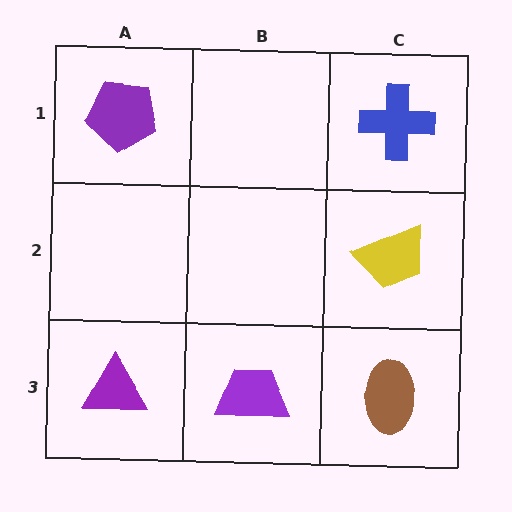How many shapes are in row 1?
2 shapes.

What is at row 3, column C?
A brown ellipse.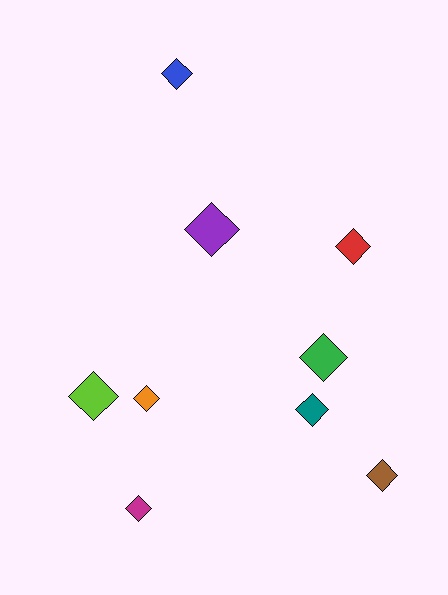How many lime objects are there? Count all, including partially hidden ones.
There is 1 lime object.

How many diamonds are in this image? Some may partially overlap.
There are 9 diamonds.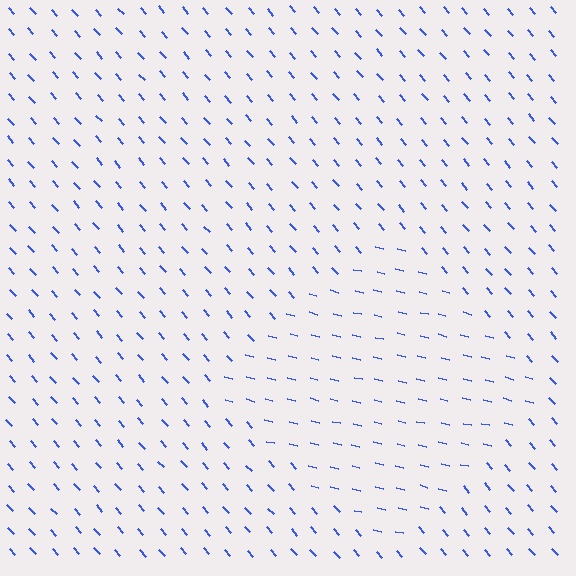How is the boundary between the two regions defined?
The boundary is defined purely by a change in line orientation (approximately 35 degrees difference). All lines are the same color and thickness.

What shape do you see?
I see a diamond.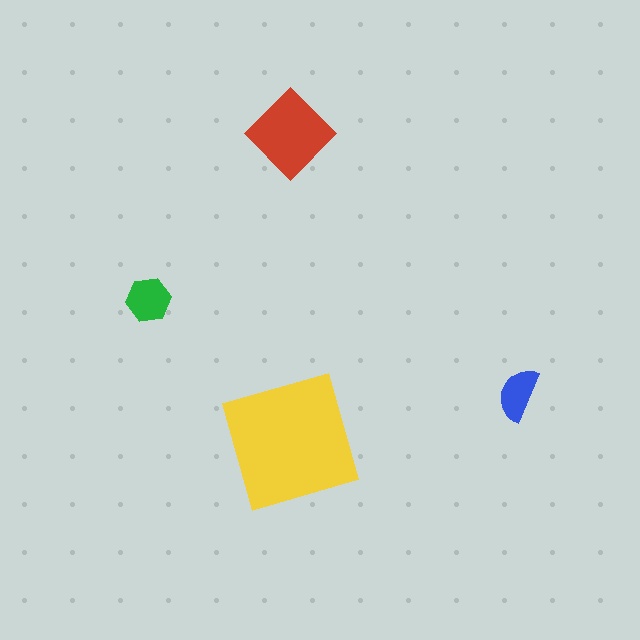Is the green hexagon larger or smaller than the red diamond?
Smaller.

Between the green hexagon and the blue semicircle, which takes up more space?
The green hexagon.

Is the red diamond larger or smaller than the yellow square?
Smaller.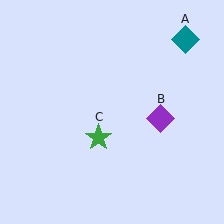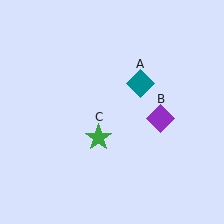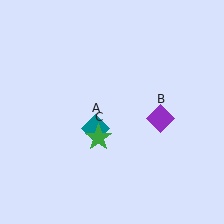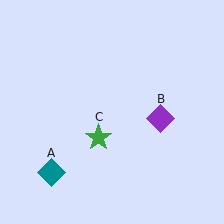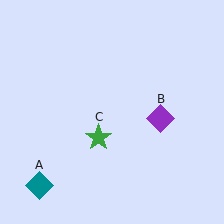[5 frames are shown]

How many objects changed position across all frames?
1 object changed position: teal diamond (object A).